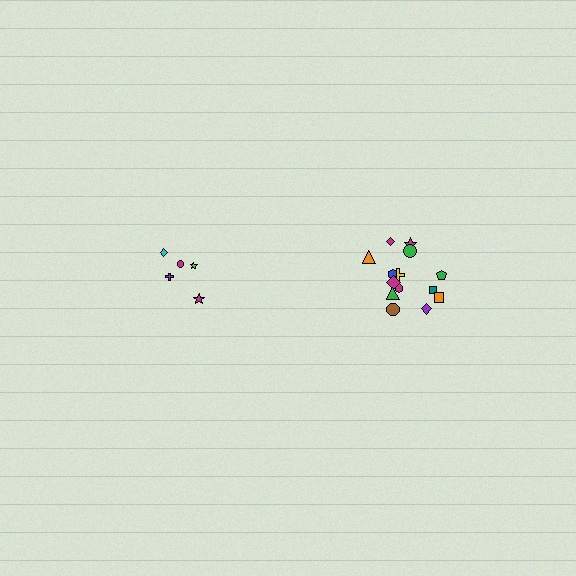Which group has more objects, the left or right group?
The right group.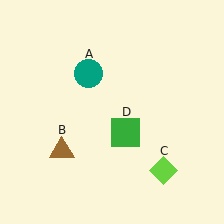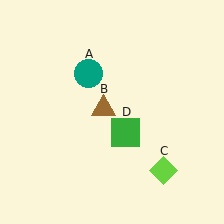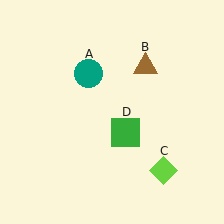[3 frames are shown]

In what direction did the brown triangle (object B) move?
The brown triangle (object B) moved up and to the right.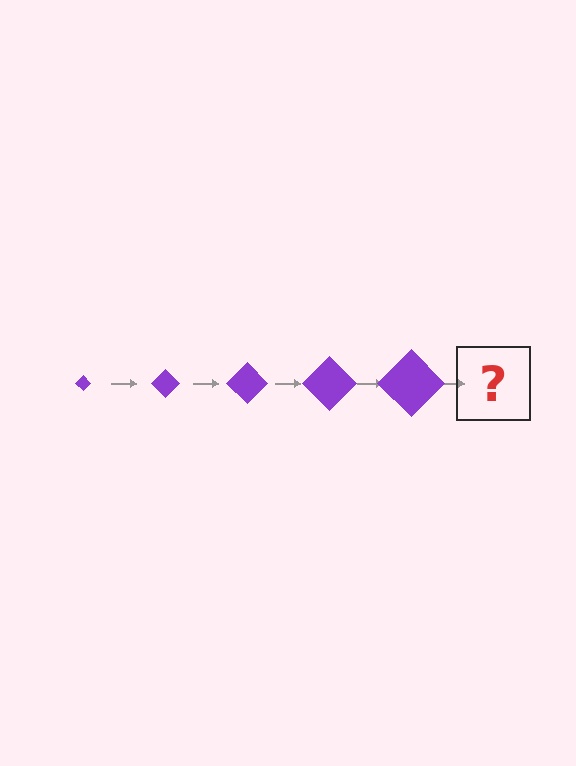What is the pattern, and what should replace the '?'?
The pattern is that the diamond gets progressively larger each step. The '?' should be a purple diamond, larger than the previous one.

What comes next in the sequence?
The next element should be a purple diamond, larger than the previous one.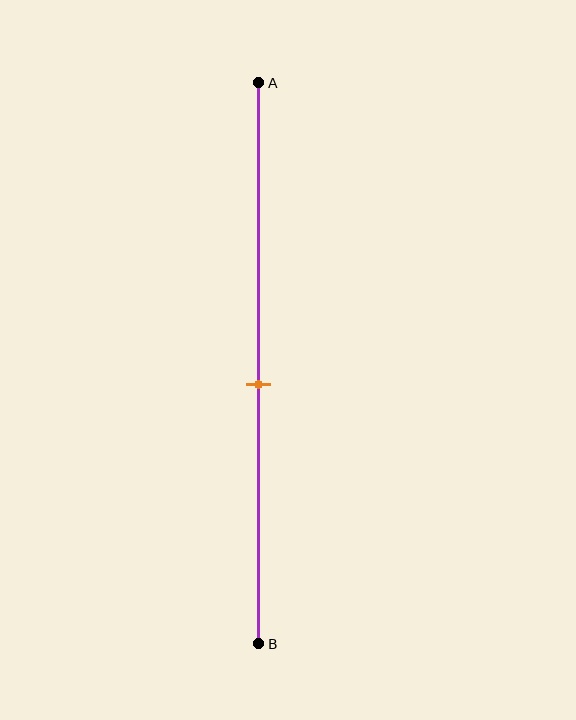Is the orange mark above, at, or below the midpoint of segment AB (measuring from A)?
The orange mark is below the midpoint of segment AB.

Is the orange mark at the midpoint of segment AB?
No, the mark is at about 55% from A, not at the 50% midpoint.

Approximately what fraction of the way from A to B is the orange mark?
The orange mark is approximately 55% of the way from A to B.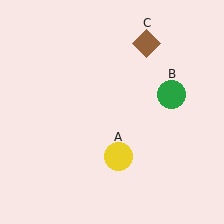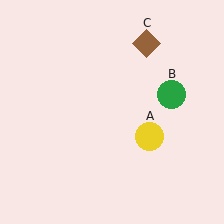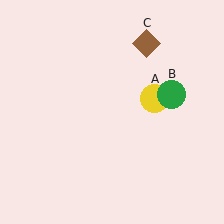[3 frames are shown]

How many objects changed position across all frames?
1 object changed position: yellow circle (object A).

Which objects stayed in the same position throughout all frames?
Green circle (object B) and brown diamond (object C) remained stationary.